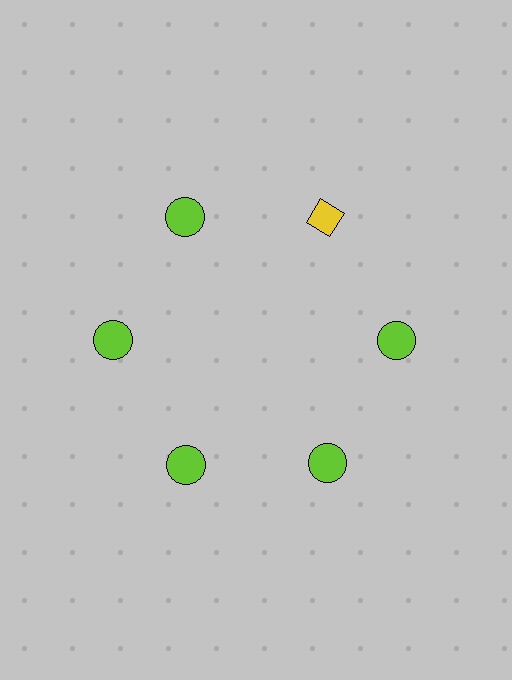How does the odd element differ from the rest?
It differs in both color (yellow instead of lime) and shape (diamond instead of circle).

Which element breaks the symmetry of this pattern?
The yellow diamond at roughly the 1 o'clock position breaks the symmetry. All other shapes are lime circles.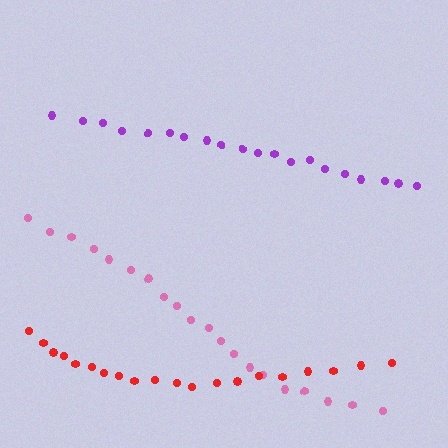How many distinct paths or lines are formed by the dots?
There are 3 distinct paths.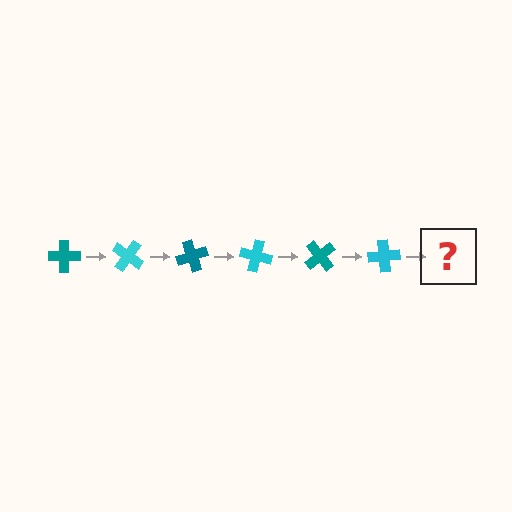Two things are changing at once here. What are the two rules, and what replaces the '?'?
The two rules are that it rotates 35 degrees each step and the color cycles through teal and cyan. The '?' should be a teal cross, rotated 210 degrees from the start.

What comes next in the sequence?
The next element should be a teal cross, rotated 210 degrees from the start.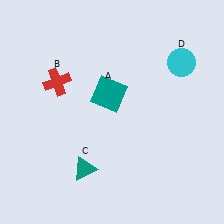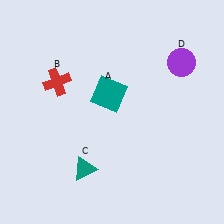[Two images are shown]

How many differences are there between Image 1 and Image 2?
There is 1 difference between the two images.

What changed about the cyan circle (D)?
In Image 1, D is cyan. In Image 2, it changed to purple.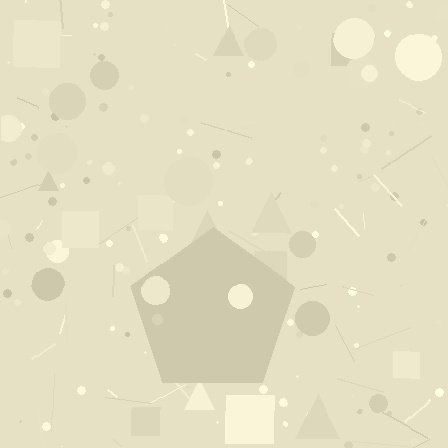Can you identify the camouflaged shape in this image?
The camouflaged shape is a pentagon.